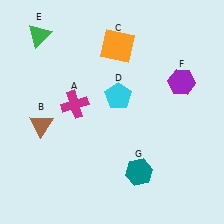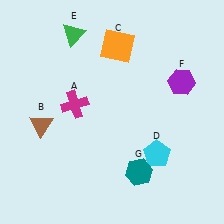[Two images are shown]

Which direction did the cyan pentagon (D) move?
The cyan pentagon (D) moved down.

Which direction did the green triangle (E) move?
The green triangle (E) moved right.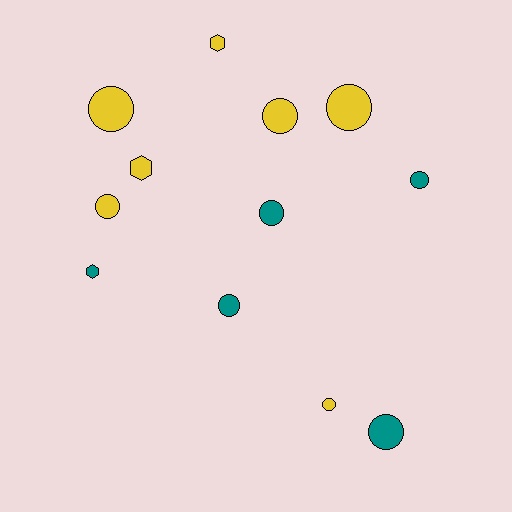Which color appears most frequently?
Yellow, with 7 objects.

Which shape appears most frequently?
Circle, with 9 objects.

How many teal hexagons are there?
There is 1 teal hexagon.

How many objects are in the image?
There are 12 objects.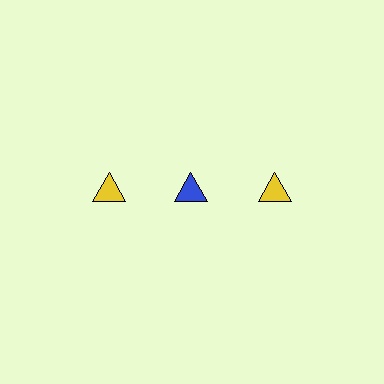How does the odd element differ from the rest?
It has a different color: blue instead of yellow.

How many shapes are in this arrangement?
There are 3 shapes arranged in a grid pattern.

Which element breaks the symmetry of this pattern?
The blue triangle in the top row, second from left column breaks the symmetry. All other shapes are yellow triangles.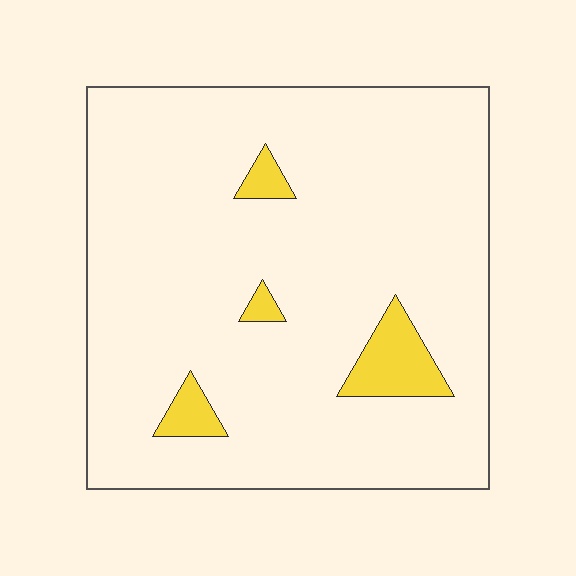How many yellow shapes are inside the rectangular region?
4.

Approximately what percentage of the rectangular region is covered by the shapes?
Approximately 5%.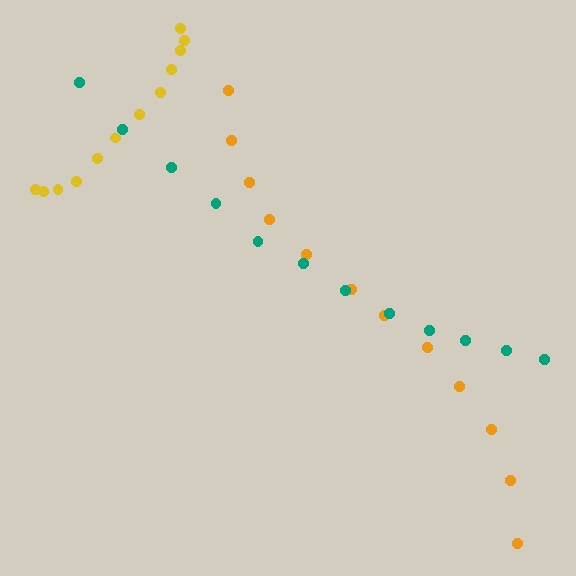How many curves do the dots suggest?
There are 3 distinct paths.